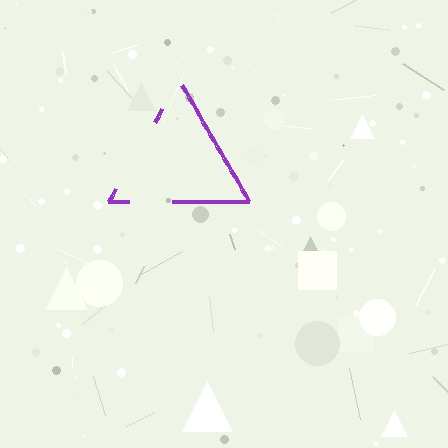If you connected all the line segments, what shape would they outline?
They would outline a triangle.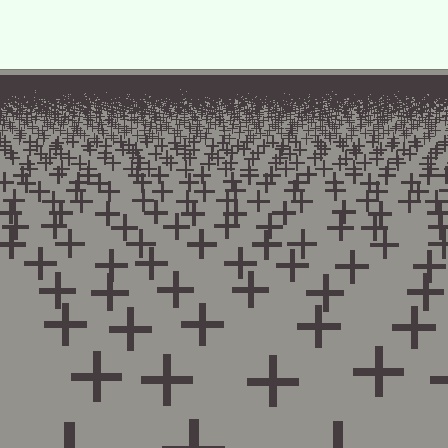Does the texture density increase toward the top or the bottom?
Density increases toward the top.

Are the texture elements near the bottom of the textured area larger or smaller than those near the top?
Larger. Near the bottom, elements are closer to the viewer and appear at a bigger on-screen size.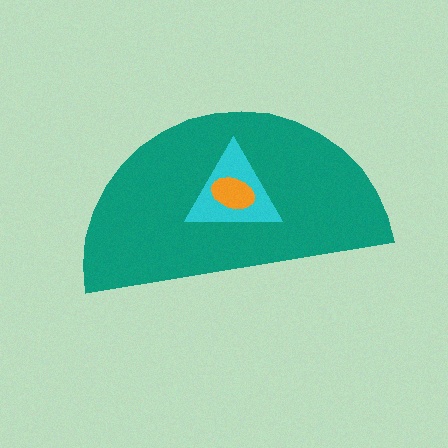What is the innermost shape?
The orange ellipse.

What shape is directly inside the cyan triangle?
The orange ellipse.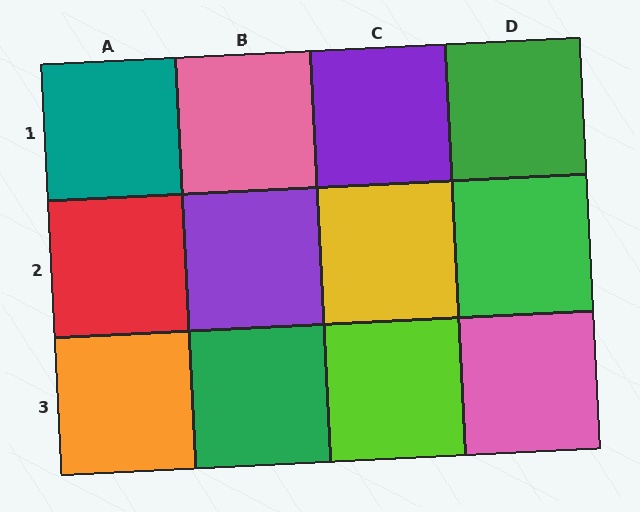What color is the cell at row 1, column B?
Pink.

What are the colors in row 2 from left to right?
Red, purple, yellow, green.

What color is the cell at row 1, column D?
Green.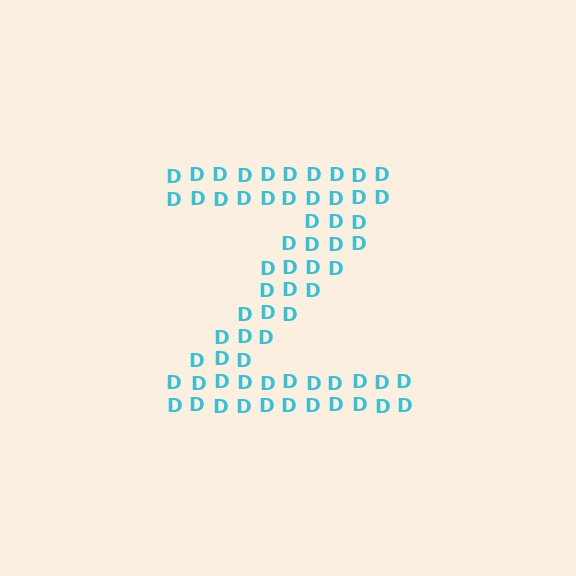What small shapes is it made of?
It is made of small letter D's.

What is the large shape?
The large shape is the letter Z.